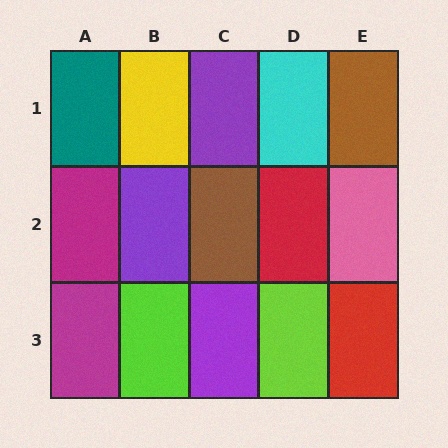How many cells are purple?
3 cells are purple.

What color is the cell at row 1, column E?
Brown.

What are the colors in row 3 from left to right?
Magenta, lime, purple, lime, red.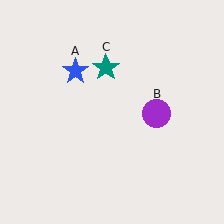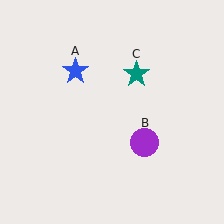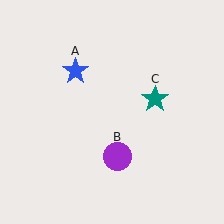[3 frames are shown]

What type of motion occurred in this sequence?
The purple circle (object B), teal star (object C) rotated clockwise around the center of the scene.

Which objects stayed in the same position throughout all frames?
Blue star (object A) remained stationary.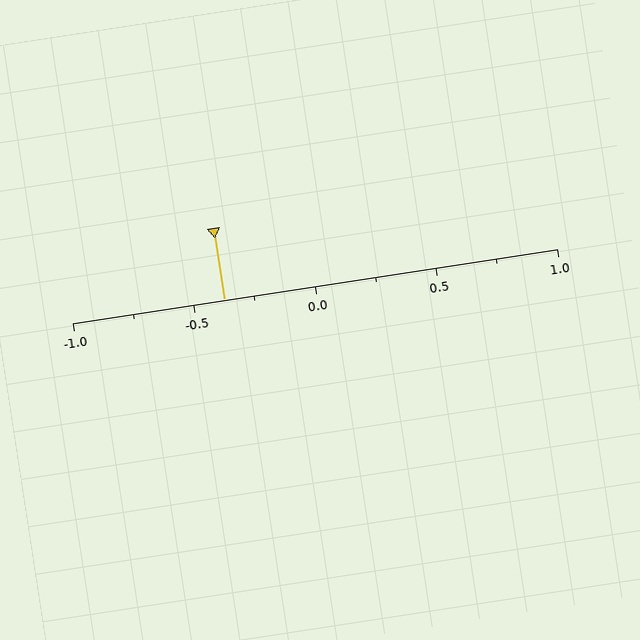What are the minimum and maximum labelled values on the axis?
The axis runs from -1.0 to 1.0.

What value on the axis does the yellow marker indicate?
The marker indicates approximately -0.38.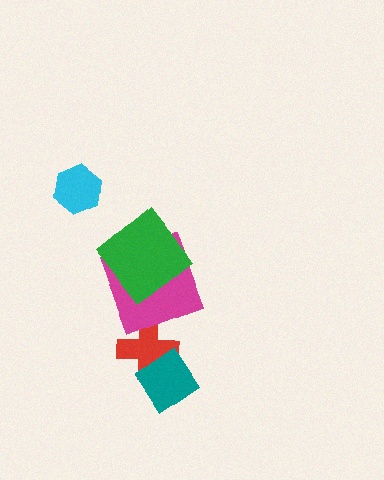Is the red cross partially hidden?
Yes, it is partially covered by another shape.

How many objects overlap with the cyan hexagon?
0 objects overlap with the cyan hexagon.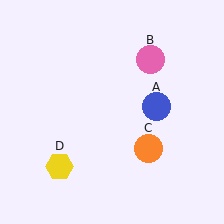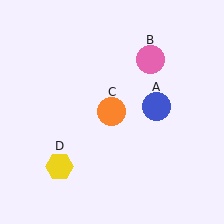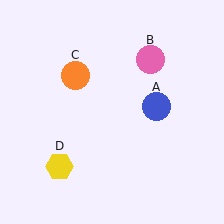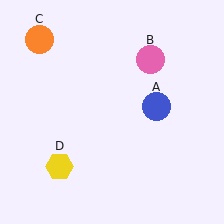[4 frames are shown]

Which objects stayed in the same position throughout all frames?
Blue circle (object A) and pink circle (object B) and yellow hexagon (object D) remained stationary.